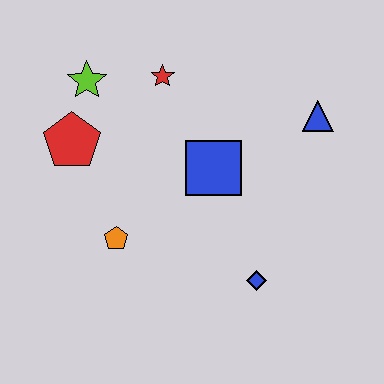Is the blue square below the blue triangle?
Yes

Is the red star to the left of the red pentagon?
No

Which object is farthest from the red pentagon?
The blue triangle is farthest from the red pentagon.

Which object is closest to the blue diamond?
The blue square is closest to the blue diamond.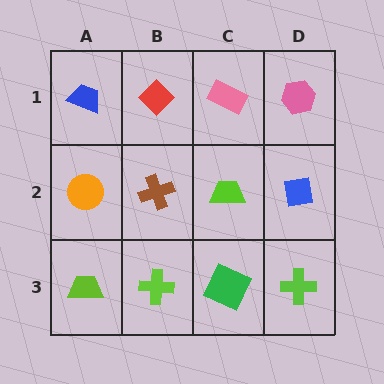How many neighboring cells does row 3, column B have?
3.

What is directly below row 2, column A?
A lime trapezoid.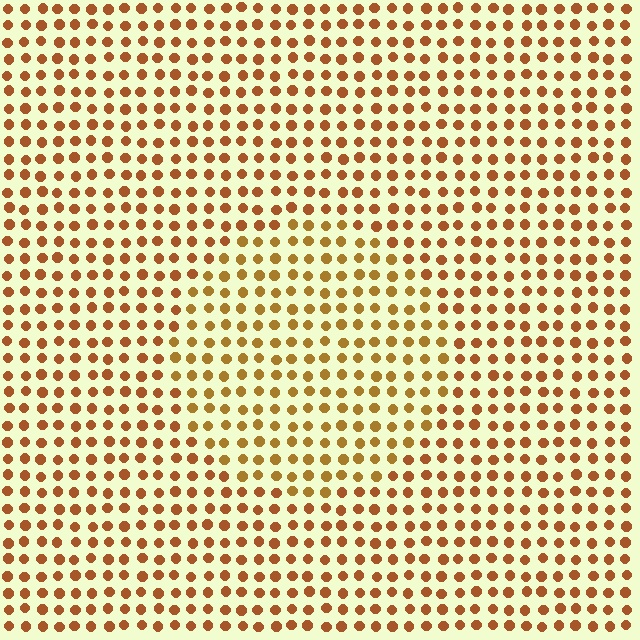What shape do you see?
I see a circle.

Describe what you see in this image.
The image is filled with small brown elements in a uniform arrangement. A circle-shaped region is visible where the elements are tinted to a slightly different hue, forming a subtle color boundary.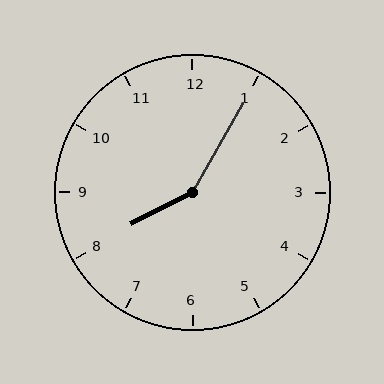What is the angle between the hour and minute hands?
Approximately 148 degrees.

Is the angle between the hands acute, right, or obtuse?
It is obtuse.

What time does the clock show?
8:05.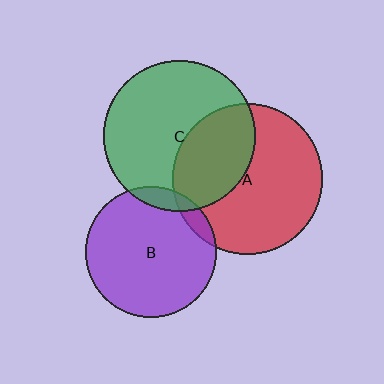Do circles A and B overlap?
Yes.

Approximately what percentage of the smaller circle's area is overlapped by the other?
Approximately 5%.